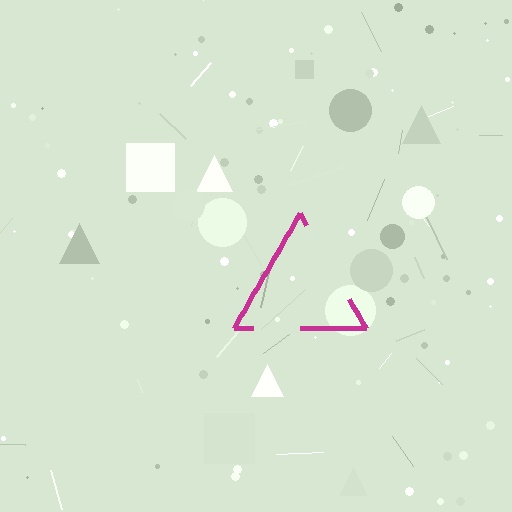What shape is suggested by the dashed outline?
The dashed outline suggests a triangle.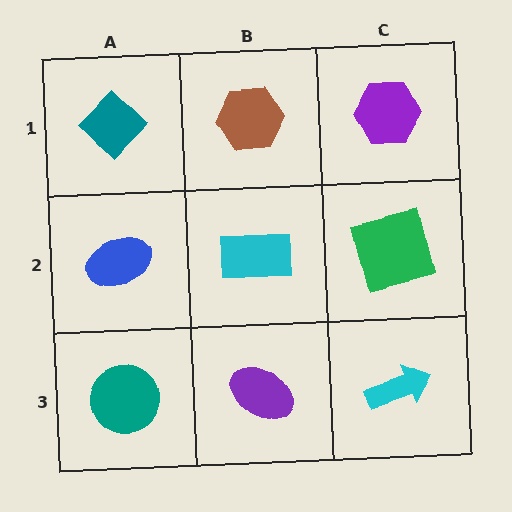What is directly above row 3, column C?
A green square.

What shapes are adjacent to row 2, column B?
A brown hexagon (row 1, column B), a purple ellipse (row 3, column B), a blue ellipse (row 2, column A), a green square (row 2, column C).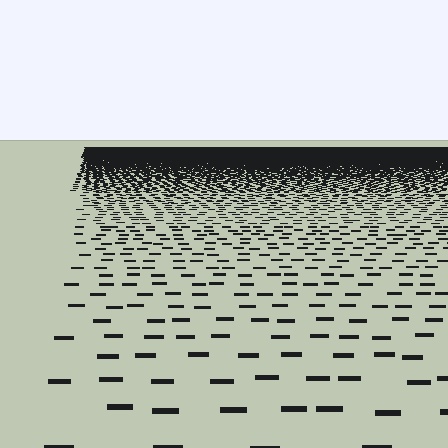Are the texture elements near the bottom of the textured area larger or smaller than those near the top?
Larger. Near the bottom, elements are closer to the viewer and appear at a bigger on-screen size.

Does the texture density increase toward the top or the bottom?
Density increases toward the top.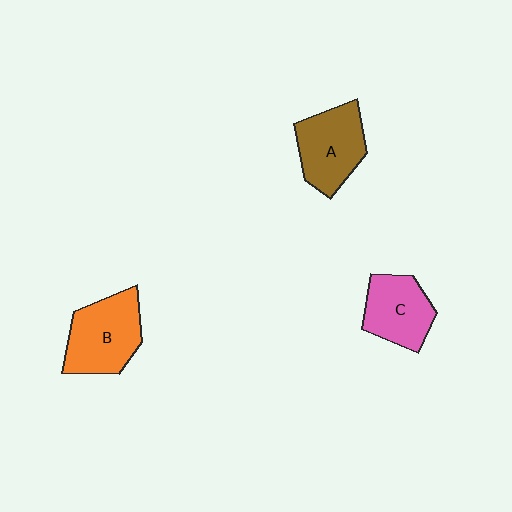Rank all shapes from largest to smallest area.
From largest to smallest: B (orange), A (brown), C (pink).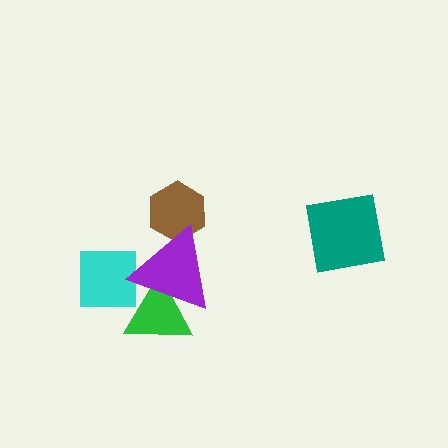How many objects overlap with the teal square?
0 objects overlap with the teal square.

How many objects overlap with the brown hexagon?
1 object overlaps with the brown hexagon.